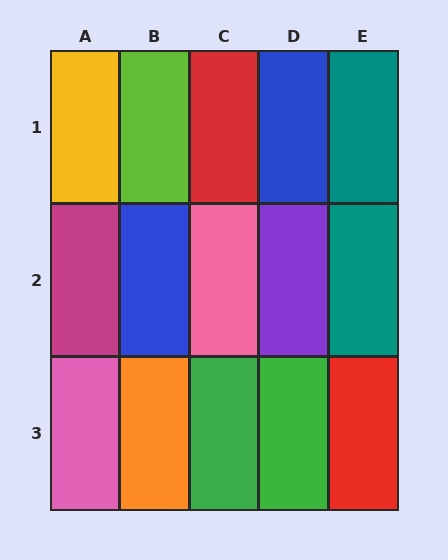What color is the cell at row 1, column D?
Blue.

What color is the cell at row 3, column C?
Green.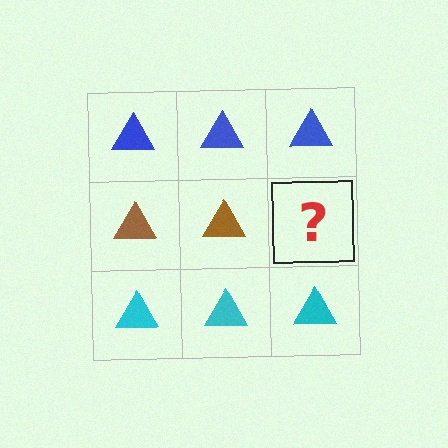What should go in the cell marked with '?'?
The missing cell should contain a brown triangle.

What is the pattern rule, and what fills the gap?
The rule is that each row has a consistent color. The gap should be filled with a brown triangle.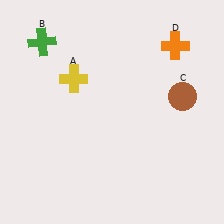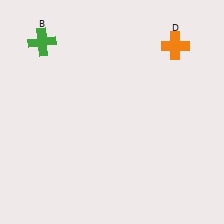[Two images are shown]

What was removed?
The yellow cross (A), the brown circle (C) were removed in Image 2.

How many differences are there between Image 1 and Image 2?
There are 2 differences between the two images.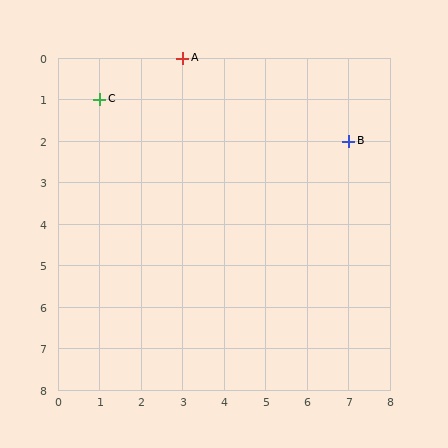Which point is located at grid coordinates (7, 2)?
Point B is at (7, 2).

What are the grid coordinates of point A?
Point A is at grid coordinates (3, 0).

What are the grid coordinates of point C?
Point C is at grid coordinates (1, 1).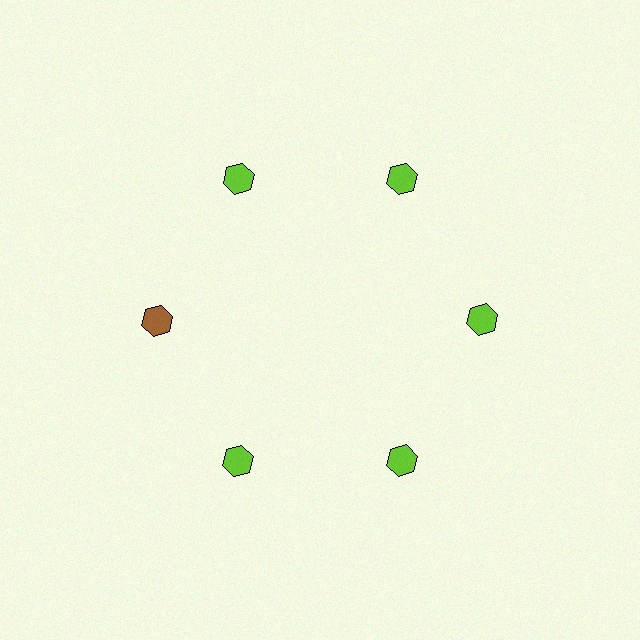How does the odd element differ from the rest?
It has a different color: brown instead of lime.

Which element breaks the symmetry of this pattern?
The brown hexagon at roughly the 9 o'clock position breaks the symmetry. All other shapes are lime hexagons.